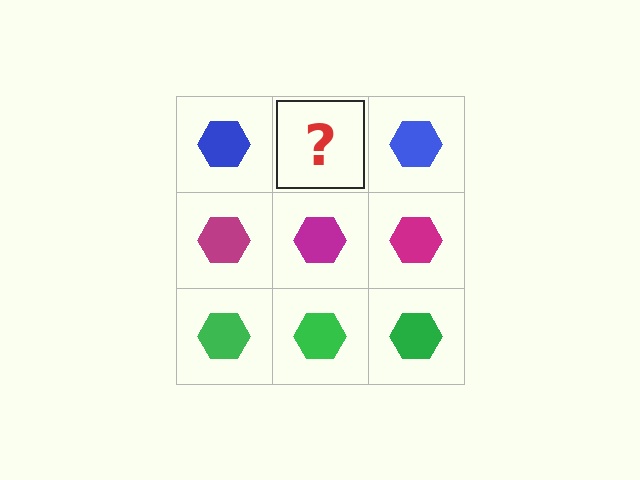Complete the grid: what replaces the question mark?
The question mark should be replaced with a blue hexagon.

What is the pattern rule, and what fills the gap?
The rule is that each row has a consistent color. The gap should be filled with a blue hexagon.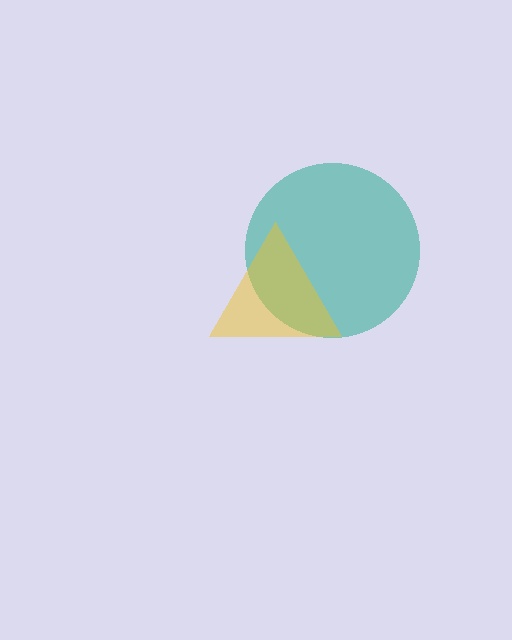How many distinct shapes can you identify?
There are 2 distinct shapes: a teal circle, a yellow triangle.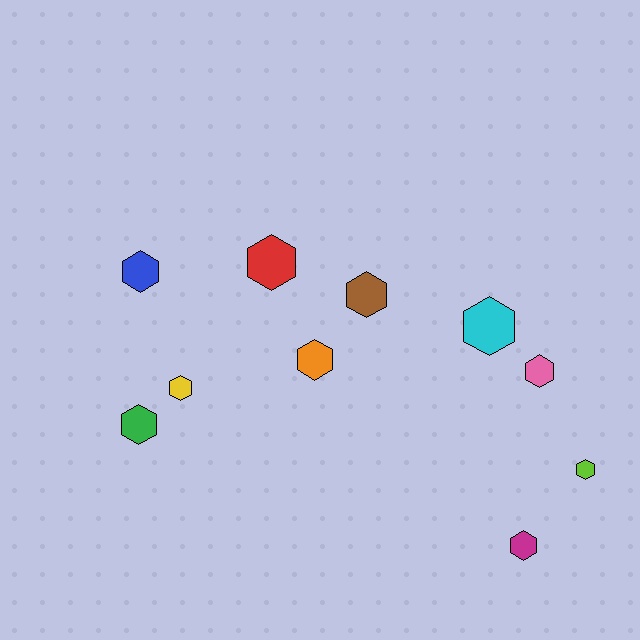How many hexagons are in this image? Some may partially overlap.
There are 10 hexagons.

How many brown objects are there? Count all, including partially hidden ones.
There is 1 brown object.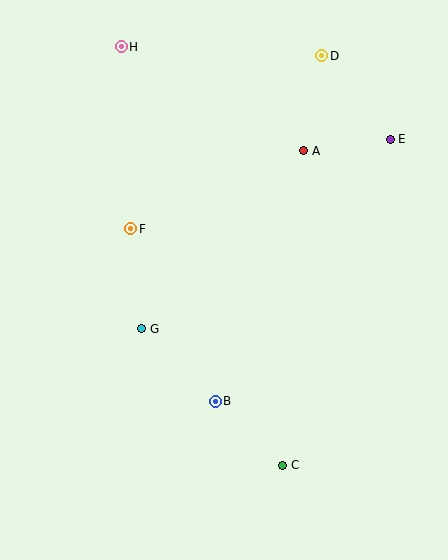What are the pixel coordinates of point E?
Point E is at (390, 139).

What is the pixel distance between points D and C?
The distance between D and C is 411 pixels.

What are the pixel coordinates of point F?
Point F is at (131, 229).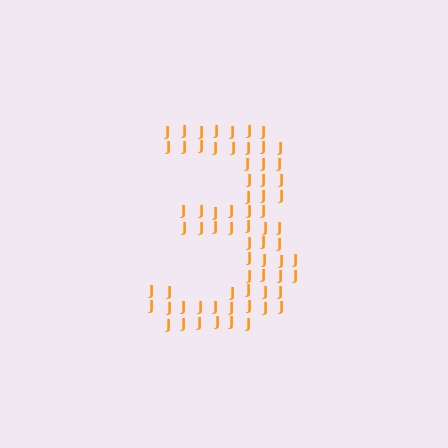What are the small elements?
The small elements are letter J's.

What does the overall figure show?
The overall figure shows the digit 3.